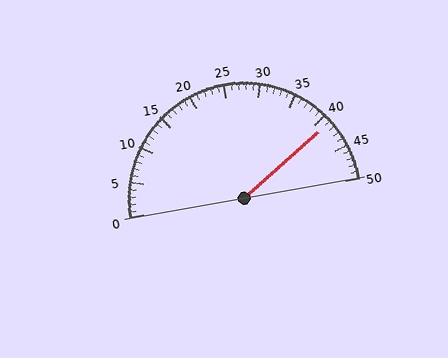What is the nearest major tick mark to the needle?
The nearest major tick mark is 40.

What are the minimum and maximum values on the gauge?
The gauge ranges from 0 to 50.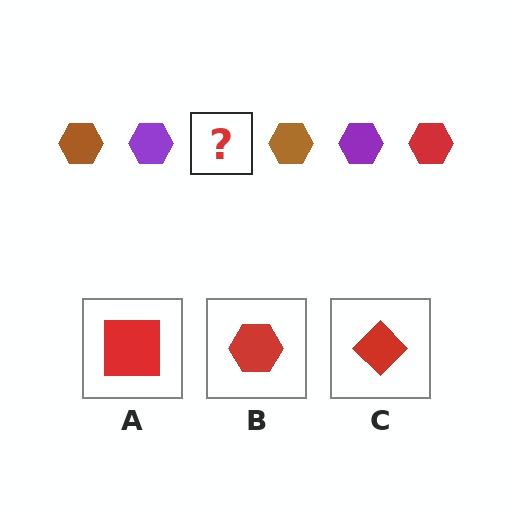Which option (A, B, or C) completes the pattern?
B.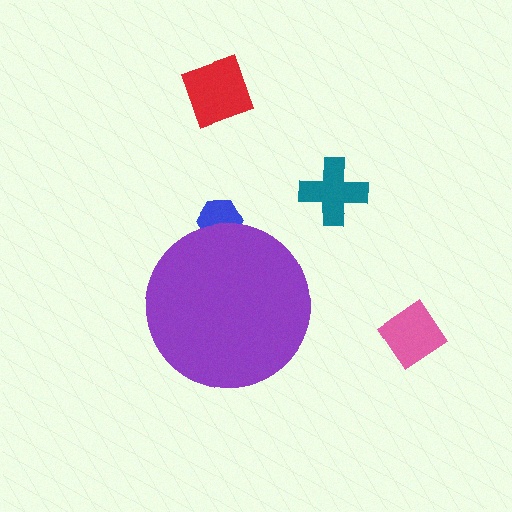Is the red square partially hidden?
No, the red square is fully visible.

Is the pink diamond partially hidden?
No, the pink diamond is fully visible.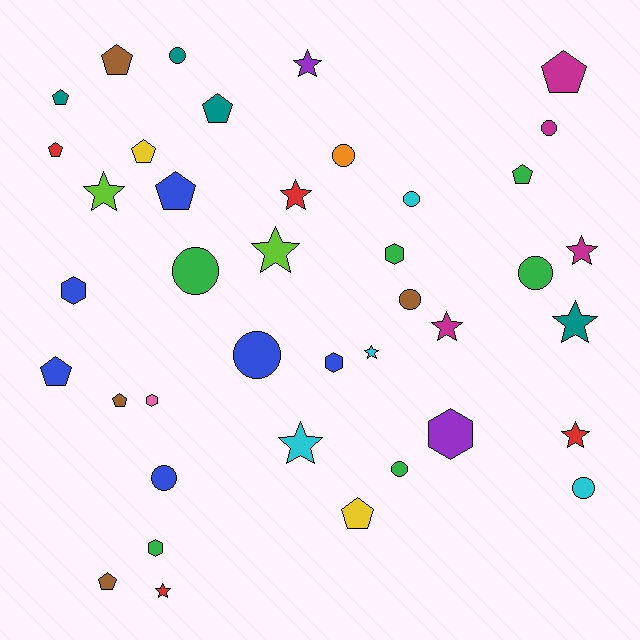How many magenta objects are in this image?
There are 4 magenta objects.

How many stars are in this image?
There are 11 stars.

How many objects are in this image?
There are 40 objects.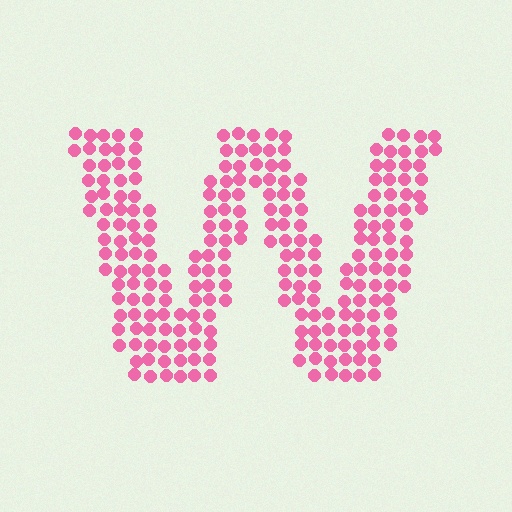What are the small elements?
The small elements are circles.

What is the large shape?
The large shape is the letter W.